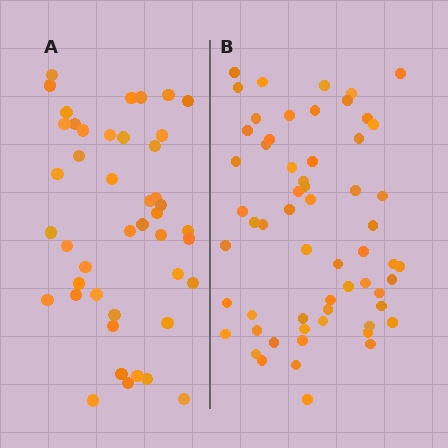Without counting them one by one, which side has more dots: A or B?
Region B (the right region) has more dots.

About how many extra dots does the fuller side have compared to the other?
Region B has approximately 15 more dots than region A.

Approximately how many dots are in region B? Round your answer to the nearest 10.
About 60 dots.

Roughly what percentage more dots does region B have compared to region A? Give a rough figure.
About 35% more.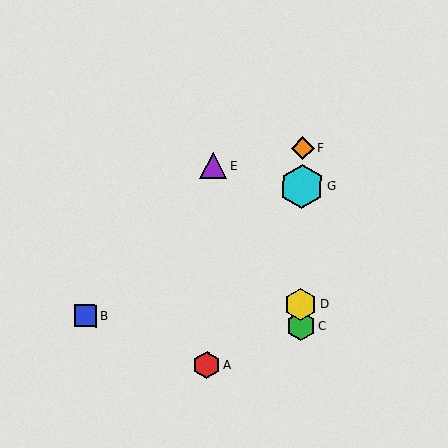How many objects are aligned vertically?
4 objects (C, D, F, G) are aligned vertically.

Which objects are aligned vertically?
Objects C, D, F, G are aligned vertically.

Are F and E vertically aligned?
No, F is at x≈303 and E is at x≈213.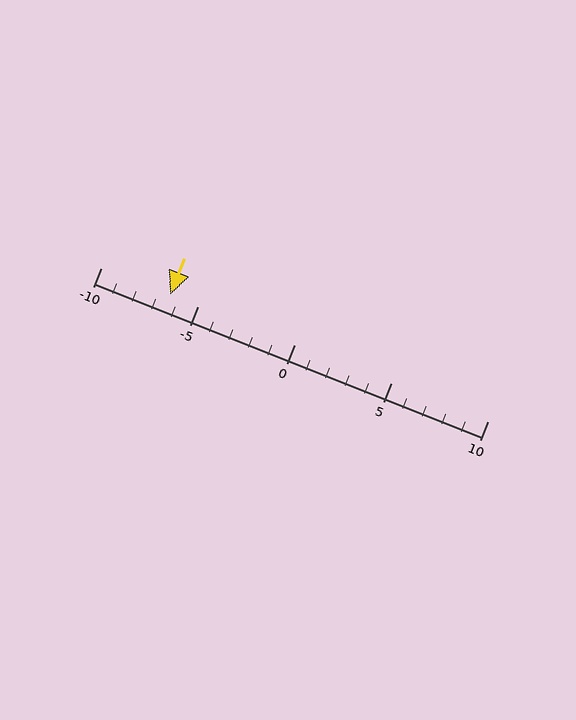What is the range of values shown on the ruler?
The ruler shows values from -10 to 10.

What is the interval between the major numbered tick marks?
The major tick marks are spaced 5 units apart.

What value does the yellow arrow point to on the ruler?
The yellow arrow points to approximately -6.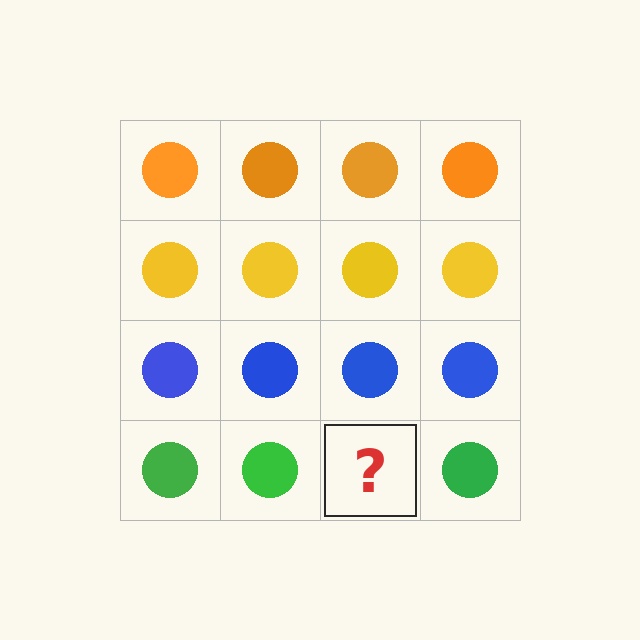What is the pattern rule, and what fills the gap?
The rule is that each row has a consistent color. The gap should be filled with a green circle.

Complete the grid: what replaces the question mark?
The question mark should be replaced with a green circle.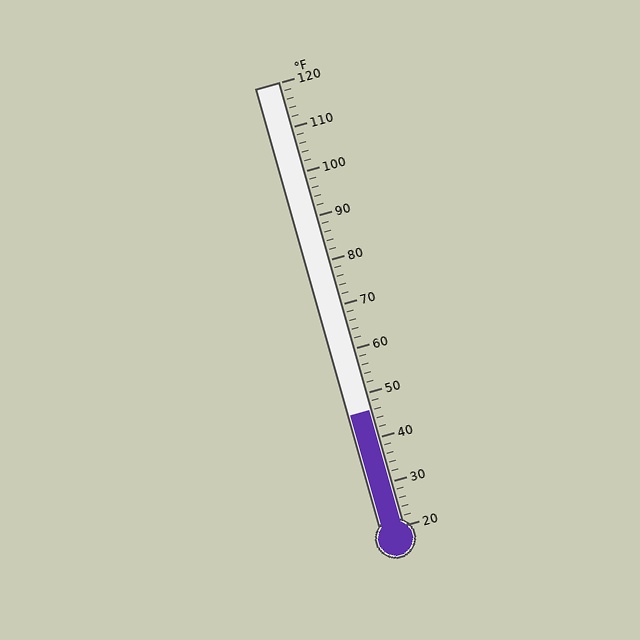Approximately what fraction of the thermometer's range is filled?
The thermometer is filled to approximately 25% of its range.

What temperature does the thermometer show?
The thermometer shows approximately 46°F.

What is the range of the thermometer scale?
The thermometer scale ranges from 20°F to 120°F.